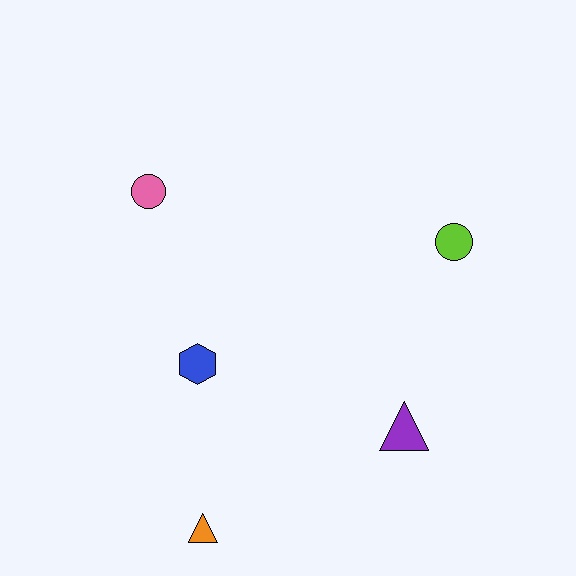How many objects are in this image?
There are 5 objects.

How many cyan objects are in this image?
There are no cyan objects.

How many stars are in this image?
There are no stars.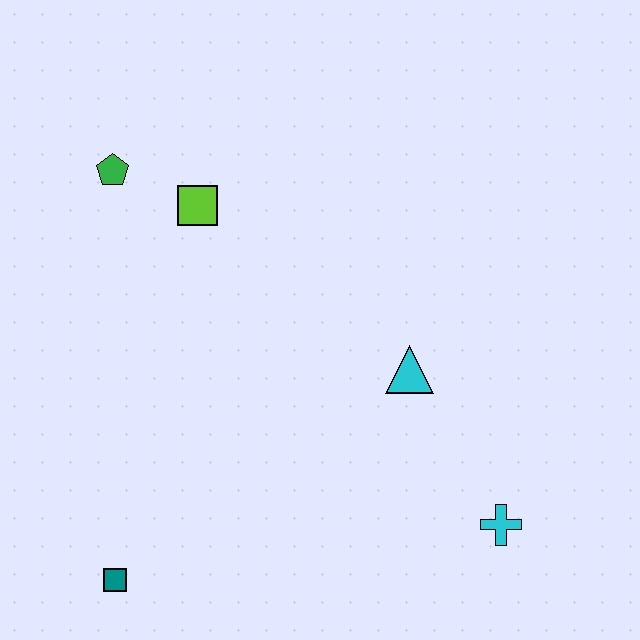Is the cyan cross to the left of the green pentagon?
No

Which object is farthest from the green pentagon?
The cyan cross is farthest from the green pentagon.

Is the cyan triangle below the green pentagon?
Yes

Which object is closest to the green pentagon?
The lime square is closest to the green pentagon.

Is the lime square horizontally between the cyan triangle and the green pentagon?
Yes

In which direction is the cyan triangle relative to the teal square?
The cyan triangle is to the right of the teal square.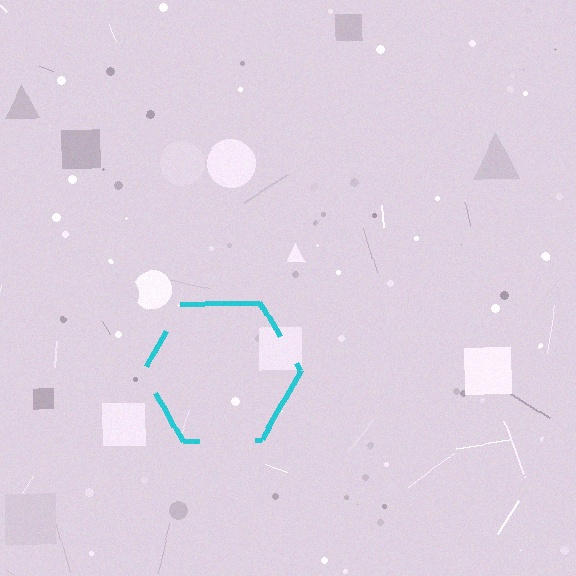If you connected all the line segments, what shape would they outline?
They would outline a hexagon.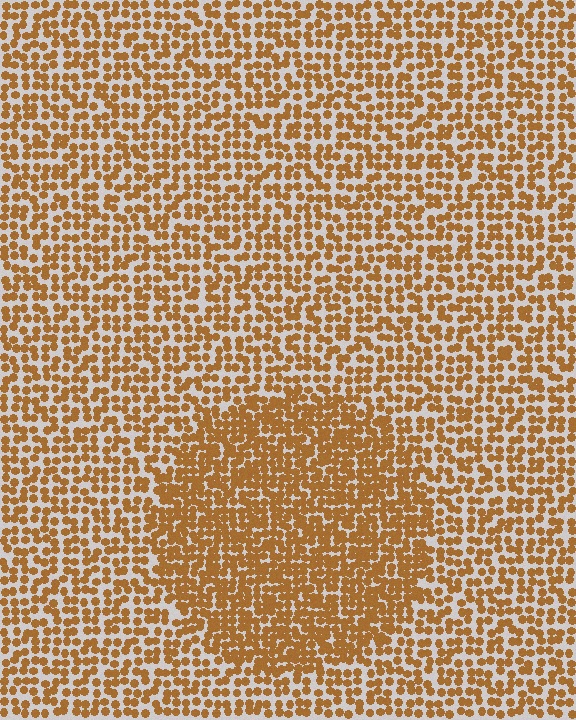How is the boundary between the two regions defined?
The boundary is defined by a change in element density (approximately 1.6x ratio). All elements are the same color, size, and shape.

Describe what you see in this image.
The image contains small brown elements arranged at two different densities. A circle-shaped region is visible where the elements are more densely packed than the surrounding area.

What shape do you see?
I see a circle.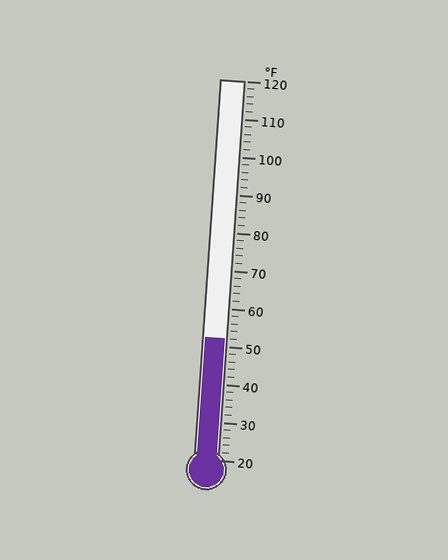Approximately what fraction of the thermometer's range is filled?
The thermometer is filled to approximately 30% of its range.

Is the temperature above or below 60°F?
The temperature is below 60°F.